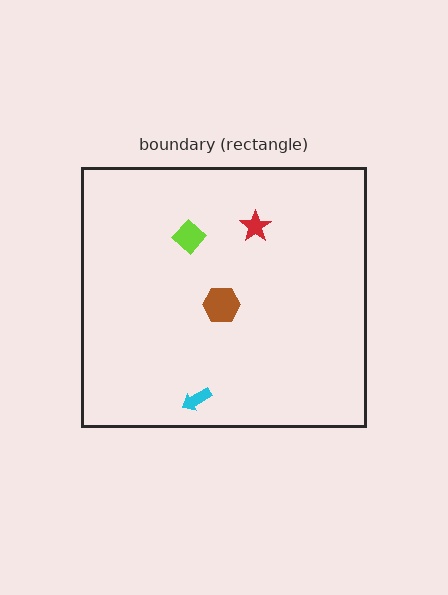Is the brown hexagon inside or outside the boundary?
Inside.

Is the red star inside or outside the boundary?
Inside.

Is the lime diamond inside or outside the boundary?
Inside.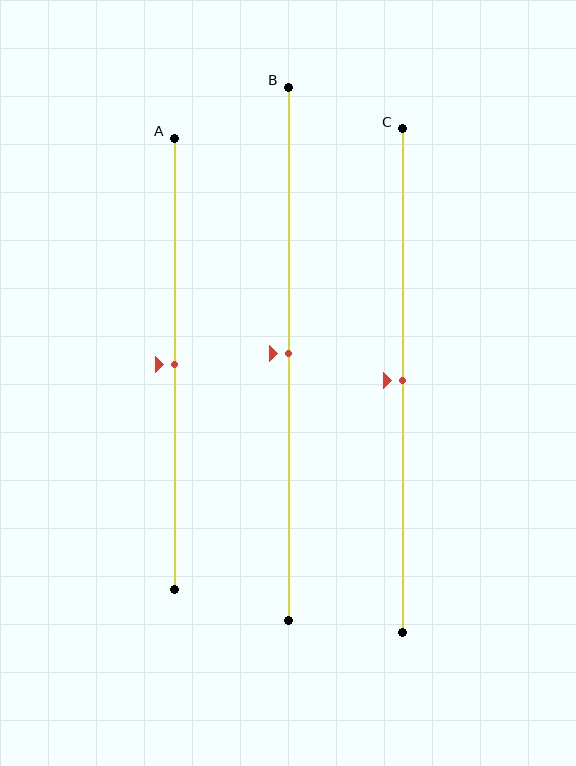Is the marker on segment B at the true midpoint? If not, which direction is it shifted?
Yes, the marker on segment B is at the true midpoint.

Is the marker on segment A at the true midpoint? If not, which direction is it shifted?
Yes, the marker on segment A is at the true midpoint.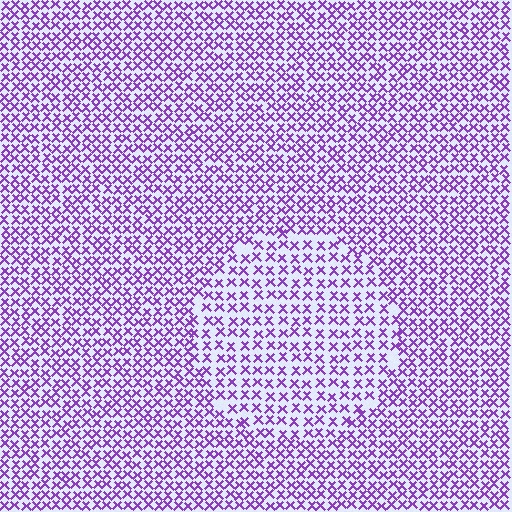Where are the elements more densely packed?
The elements are more densely packed outside the circle boundary.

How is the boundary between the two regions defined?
The boundary is defined by a change in element density (approximately 1.5x ratio). All elements are the same color, size, and shape.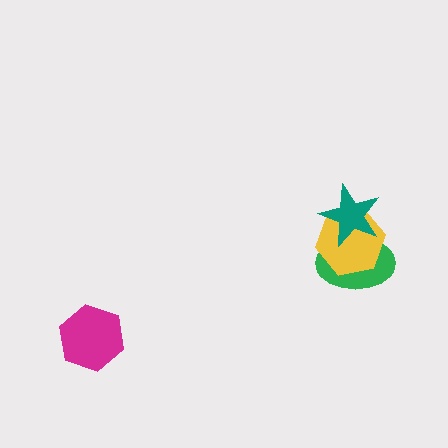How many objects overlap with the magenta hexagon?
0 objects overlap with the magenta hexagon.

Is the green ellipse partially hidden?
Yes, it is partially covered by another shape.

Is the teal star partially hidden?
No, no other shape covers it.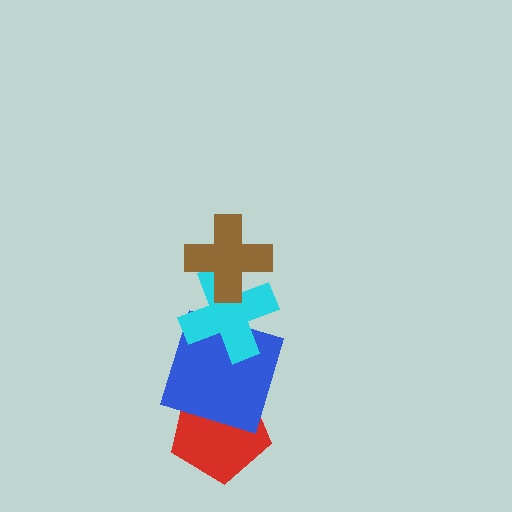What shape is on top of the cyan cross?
The brown cross is on top of the cyan cross.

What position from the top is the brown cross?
The brown cross is 1st from the top.